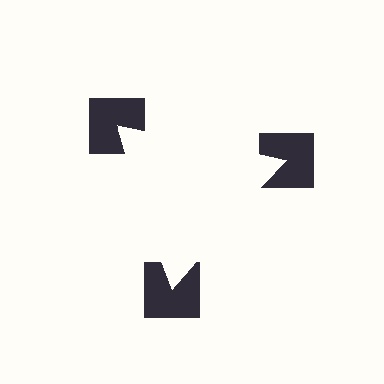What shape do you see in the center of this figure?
An illusory triangle — its edges are inferred from the aligned wedge cuts in the notched squares, not physically drawn.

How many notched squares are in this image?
There are 3 — one at each vertex of the illusory triangle.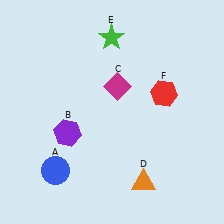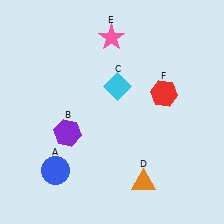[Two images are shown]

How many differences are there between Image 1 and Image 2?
There are 2 differences between the two images.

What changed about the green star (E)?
In Image 1, E is green. In Image 2, it changed to pink.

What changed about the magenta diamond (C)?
In Image 1, C is magenta. In Image 2, it changed to cyan.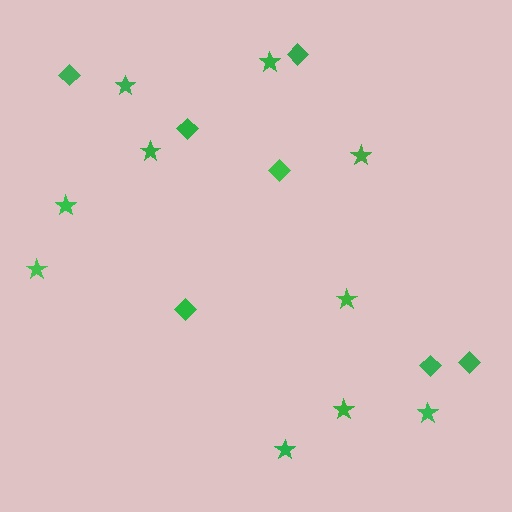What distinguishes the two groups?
There are 2 groups: one group of diamonds (7) and one group of stars (10).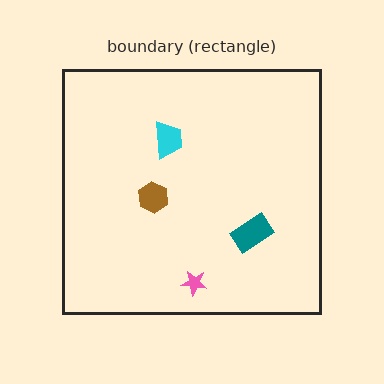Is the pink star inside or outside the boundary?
Inside.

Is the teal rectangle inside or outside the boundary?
Inside.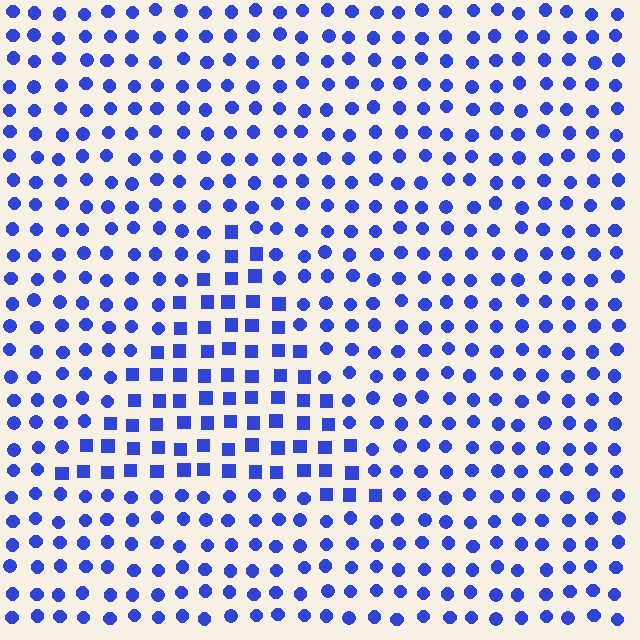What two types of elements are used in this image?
The image uses squares inside the triangle region and circles outside it.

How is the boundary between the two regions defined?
The boundary is defined by a change in element shape: squares inside vs. circles outside. All elements share the same color and spacing.